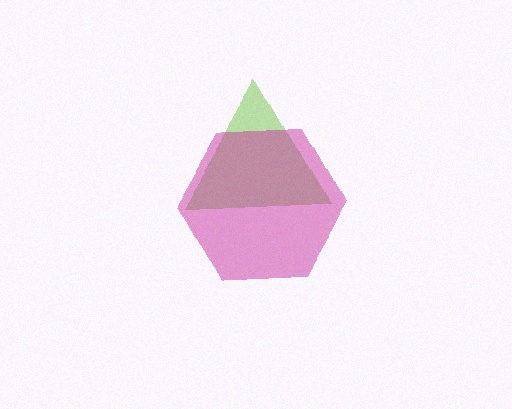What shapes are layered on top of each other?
The layered shapes are: a lime triangle, a magenta hexagon.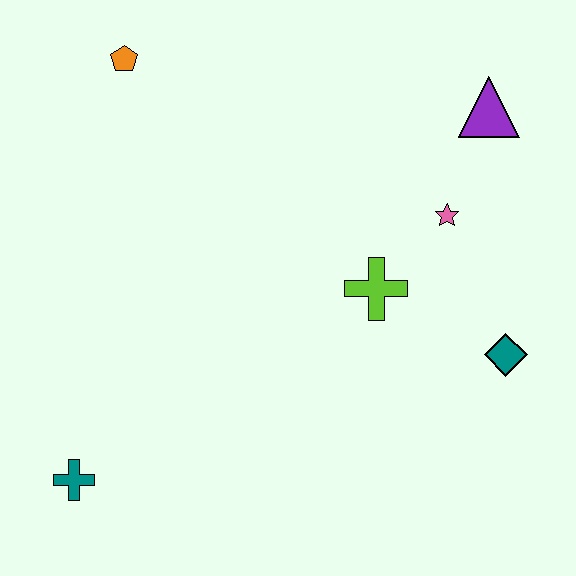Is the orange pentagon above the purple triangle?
Yes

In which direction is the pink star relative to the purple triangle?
The pink star is below the purple triangle.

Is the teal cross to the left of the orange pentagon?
Yes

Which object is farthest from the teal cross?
The purple triangle is farthest from the teal cross.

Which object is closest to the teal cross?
The lime cross is closest to the teal cross.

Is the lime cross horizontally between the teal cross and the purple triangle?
Yes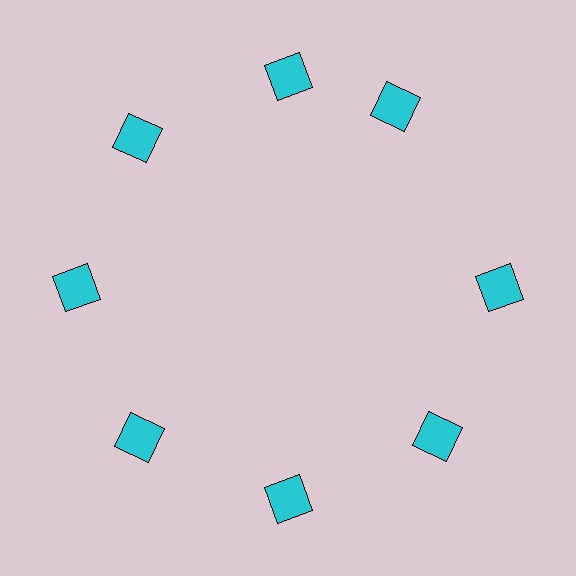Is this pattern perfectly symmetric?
No. The 8 cyan squares are arranged in a ring, but one element near the 2 o'clock position is rotated out of alignment along the ring, breaking the 8-fold rotational symmetry.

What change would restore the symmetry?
The symmetry would be restored by rotating it back into even spacing with its neighbors so that all 8 squares sit at equal angles and equal distance from the center.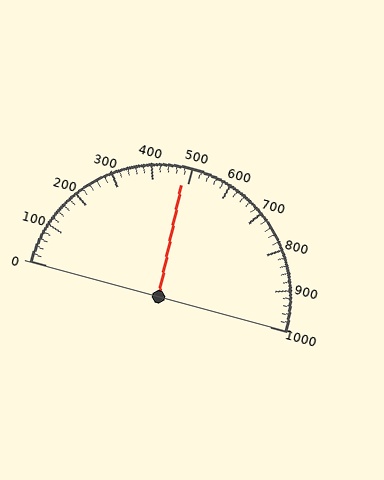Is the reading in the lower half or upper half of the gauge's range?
The reading is in the lower half of the range (0 to 1000).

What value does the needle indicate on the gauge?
The needle indicates approximately 480.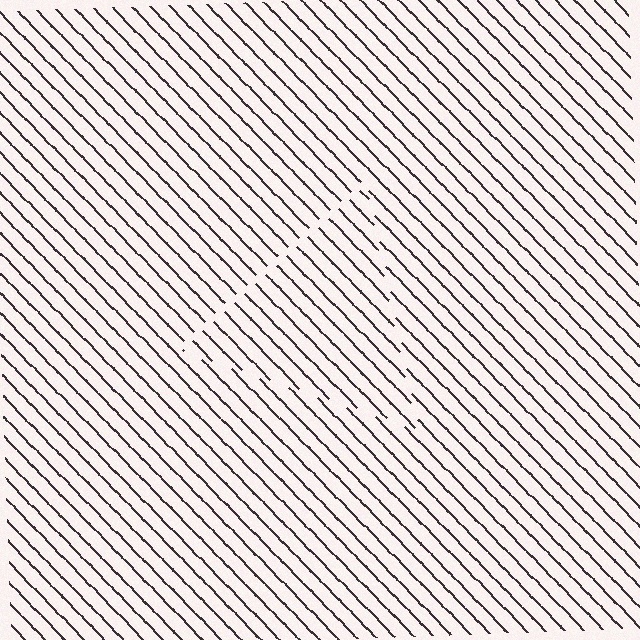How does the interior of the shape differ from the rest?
The interior of the shape contains the same grating, shifted by half a period — the contour is defined by the phase discontinuity where line-ends from the inner and outer gratings abut.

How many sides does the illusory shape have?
3 sides — the line-ends trace a triangle.